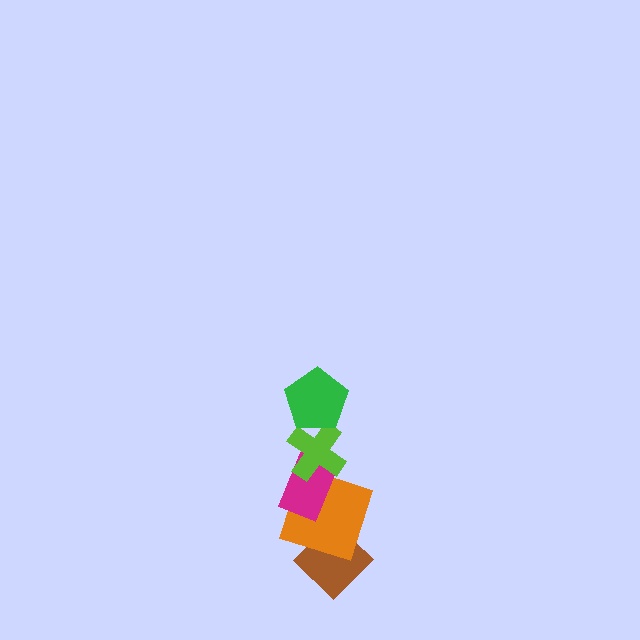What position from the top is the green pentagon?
The green pentagon is 1st from the top.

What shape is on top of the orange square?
The magenta rectangle is on top of the orange square.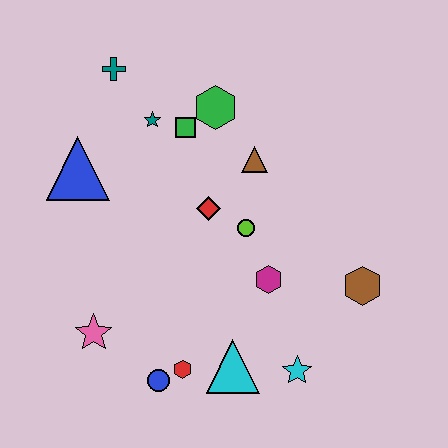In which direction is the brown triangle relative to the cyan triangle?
The brown triangle is above the cyan triangle.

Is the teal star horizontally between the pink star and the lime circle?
Yes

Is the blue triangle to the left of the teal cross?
Yes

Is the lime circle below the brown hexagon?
No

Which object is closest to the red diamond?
The lime circle is closest to the red diamond.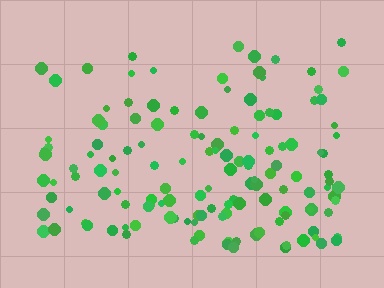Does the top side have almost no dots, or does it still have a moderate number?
Still a moderate number, just noticeably fewer than the bottom.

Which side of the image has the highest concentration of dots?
The bottom.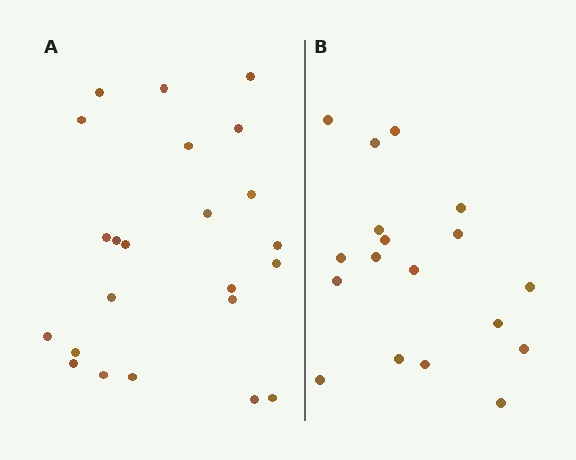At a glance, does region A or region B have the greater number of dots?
Region A (the left region) has more dots.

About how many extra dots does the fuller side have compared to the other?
Region A has about 5 more dots than region B.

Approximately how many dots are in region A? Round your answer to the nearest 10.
About 20 dots. (The exact count is 23, which rounds to 20.)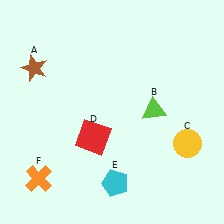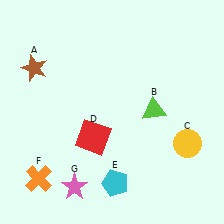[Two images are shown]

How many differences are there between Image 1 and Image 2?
There is 1 difference between the two images.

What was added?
A pink star (G) was added in Image 2.